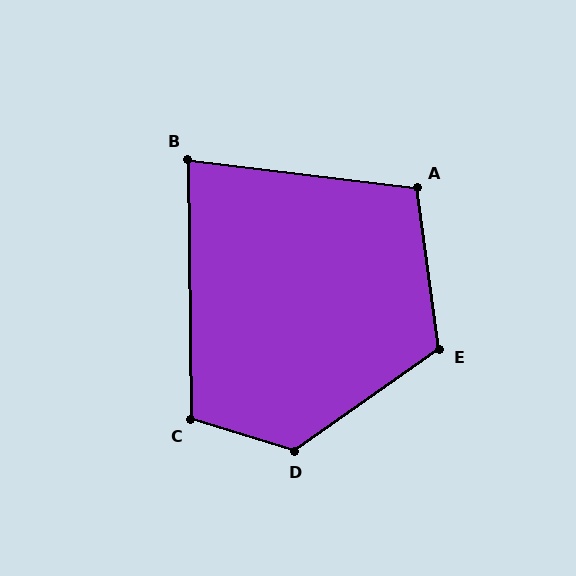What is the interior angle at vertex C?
Approximately 108 degrees (obtuse).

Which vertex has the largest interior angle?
D, at approximately 128 degrees.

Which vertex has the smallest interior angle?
B, at approximately 82 degrees.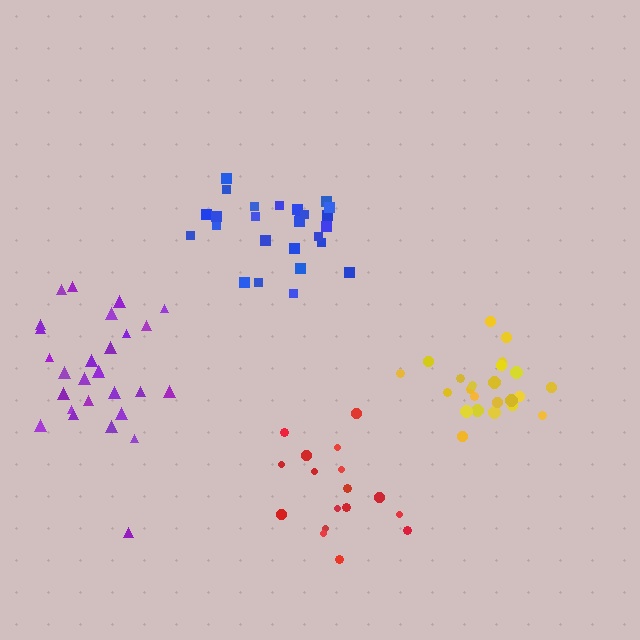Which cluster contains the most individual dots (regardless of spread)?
Purple (28).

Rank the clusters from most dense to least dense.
yellow, red, blue, purple.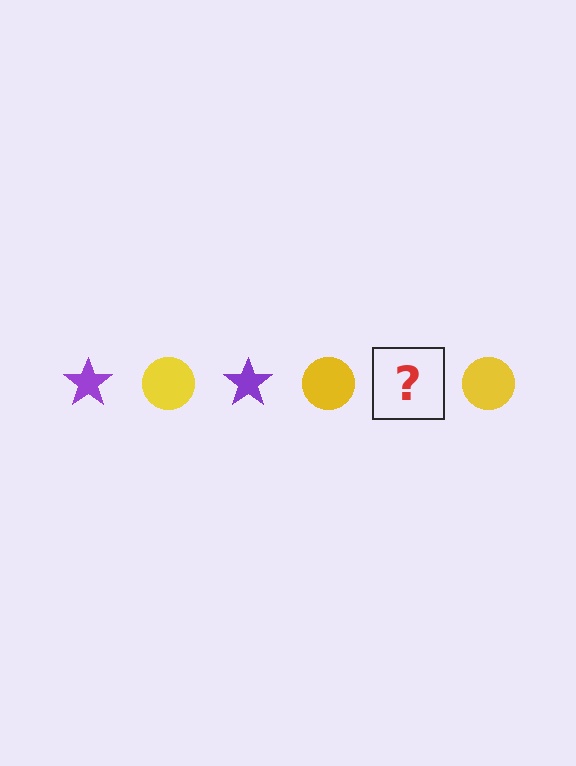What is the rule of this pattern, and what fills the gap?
The rule is that the pattern alternates between purple star and yellow circle. The gap should be filled with a purple star.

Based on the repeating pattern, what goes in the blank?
The blank should be a purple star.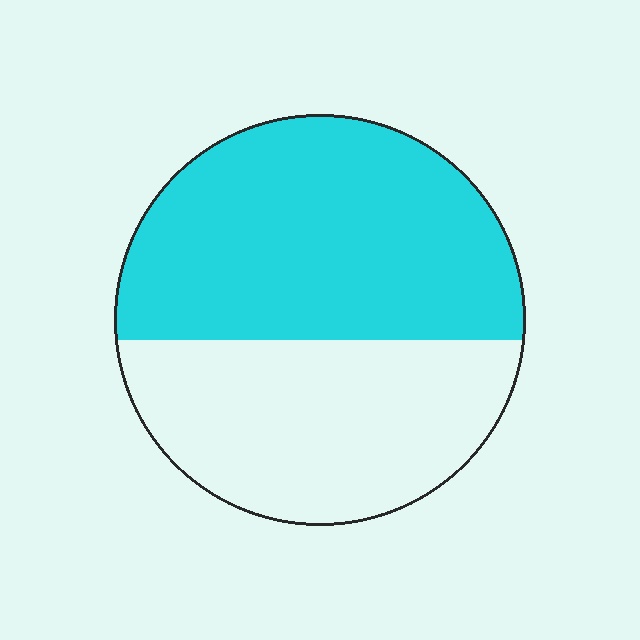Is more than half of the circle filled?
Yes.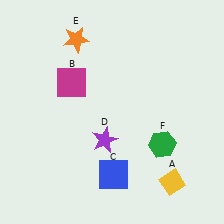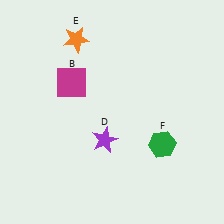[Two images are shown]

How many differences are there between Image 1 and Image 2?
There are 2 differences between the two images.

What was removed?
The blue square (C), the yellow diamond (A) were removed in Image 2.